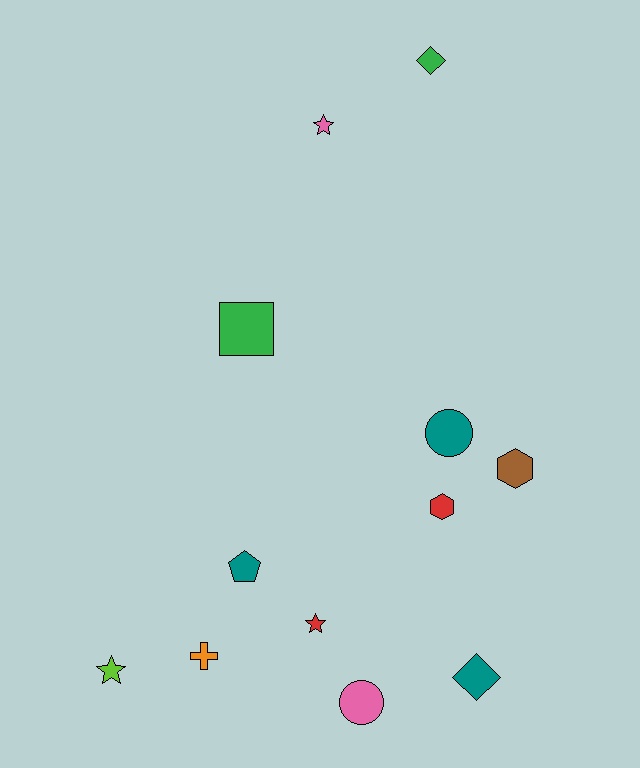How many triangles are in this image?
There are no triangles.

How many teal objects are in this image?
There are 3 teal objects.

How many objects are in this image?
There are 12 objects.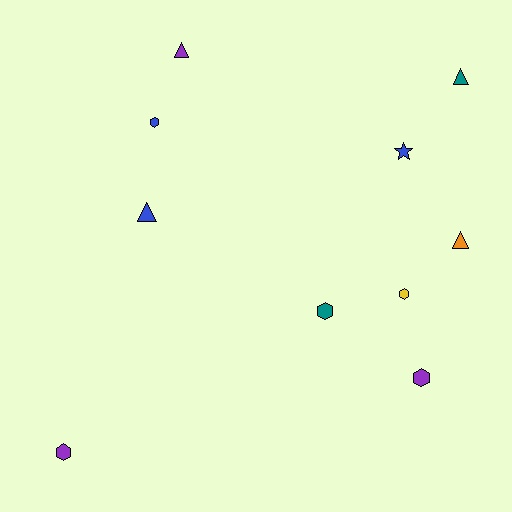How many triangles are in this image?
There are 4 triangles.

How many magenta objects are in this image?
There are no magenta objects.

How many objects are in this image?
There are 10 objects.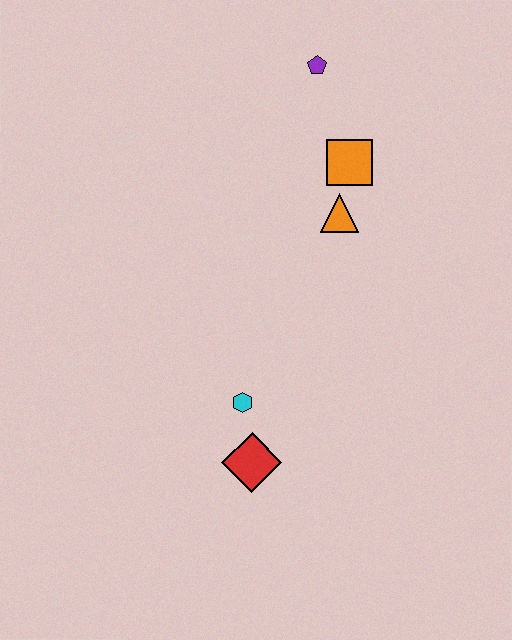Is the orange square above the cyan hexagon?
Yes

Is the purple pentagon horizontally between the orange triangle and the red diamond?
Yes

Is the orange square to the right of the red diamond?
Yes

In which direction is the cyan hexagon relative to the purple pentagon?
The cyan hexagon is below the purple pentagon.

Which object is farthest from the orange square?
The red diamond is farthest from the orange square.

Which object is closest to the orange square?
The orange triangle is closest to the orange square.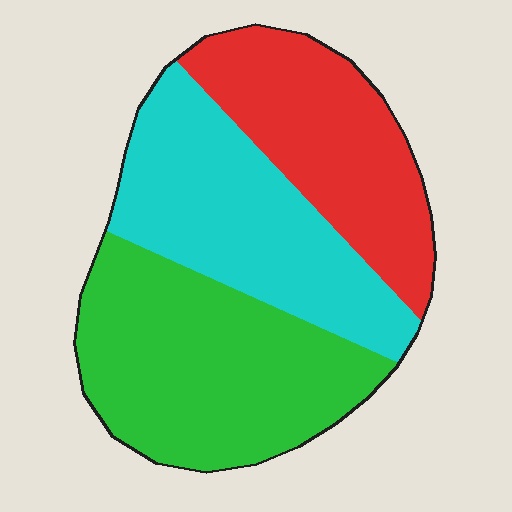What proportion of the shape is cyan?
Cyan takes up about one third (1/3) of the shape.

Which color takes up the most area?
Green, at roughly 40%.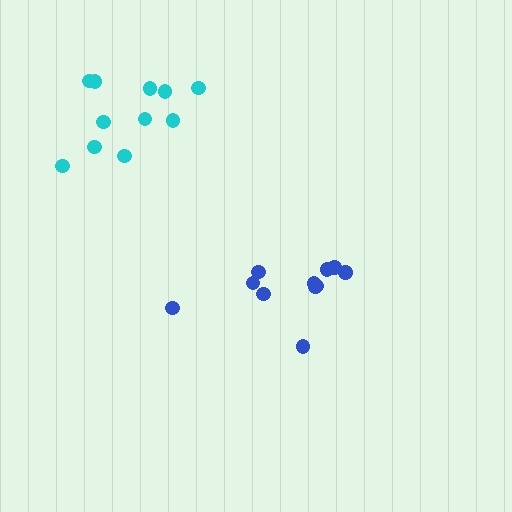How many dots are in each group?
Group 1: 11 dots, Group 2: 11 dots (22 total).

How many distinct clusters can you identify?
There are 2 distinct clusters.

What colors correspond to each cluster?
The clusters are colored: cyan, blue.